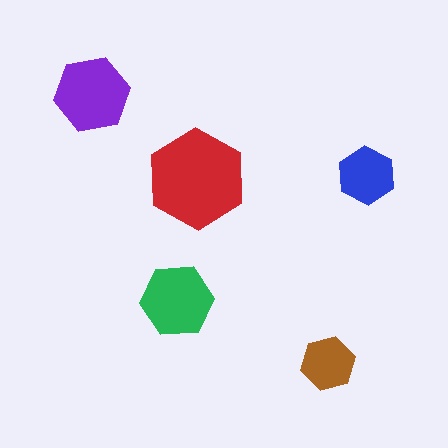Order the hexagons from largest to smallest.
the red one, the purple one, the green one, the blue one, the brown one.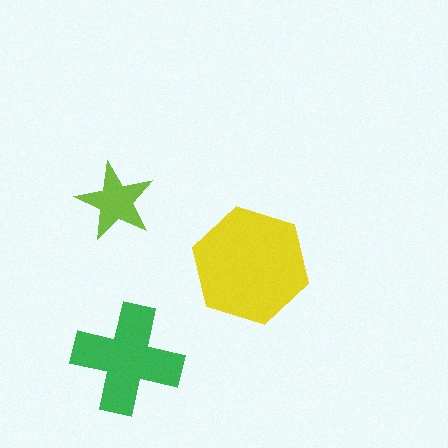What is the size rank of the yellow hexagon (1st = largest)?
1st.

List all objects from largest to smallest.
The yellow hexagon, the green cross, the lime star.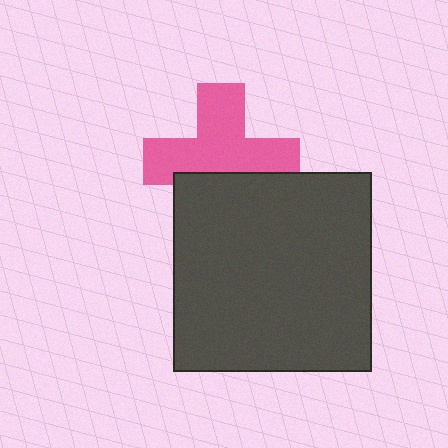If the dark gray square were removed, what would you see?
You would see the complete pink cross.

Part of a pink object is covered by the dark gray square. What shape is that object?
It is a cross.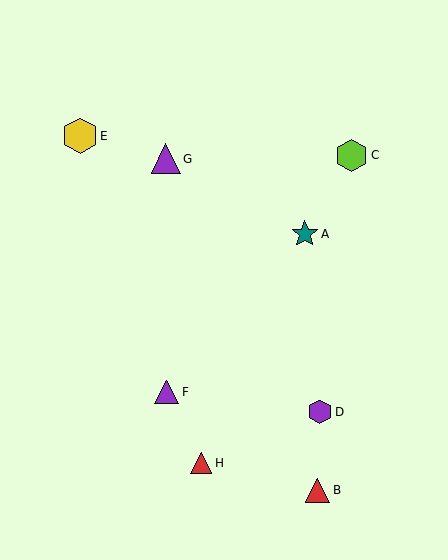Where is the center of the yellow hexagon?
The center of the yellow hexagon is at (80, 136).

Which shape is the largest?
The yellow hexagon (labeled E) is the largest.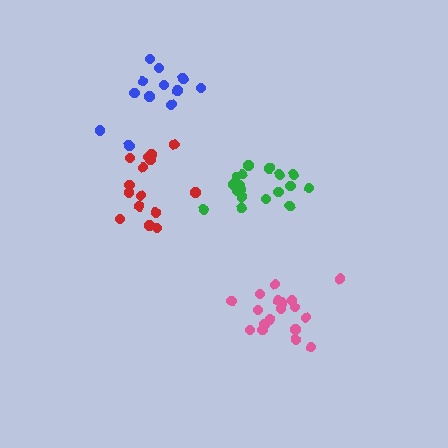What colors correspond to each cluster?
The clusters are colored: pink, red, green, blue.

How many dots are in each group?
Group 1: 18 dots, Group 2: 15 dots, Group 3: 18 dots, Group 4: 12 dots (63 total).